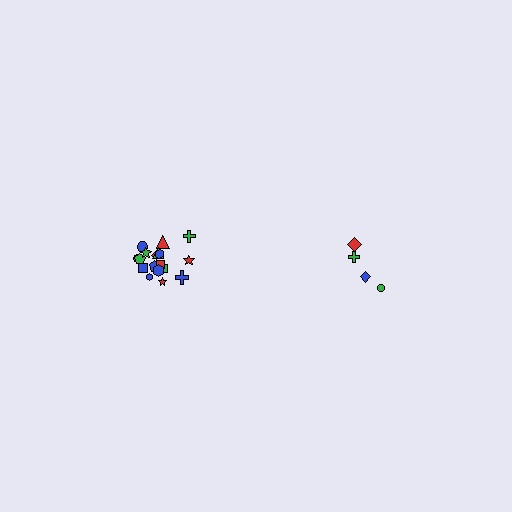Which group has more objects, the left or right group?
The left group.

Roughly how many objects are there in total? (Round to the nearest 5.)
Roughly 20 objects in total.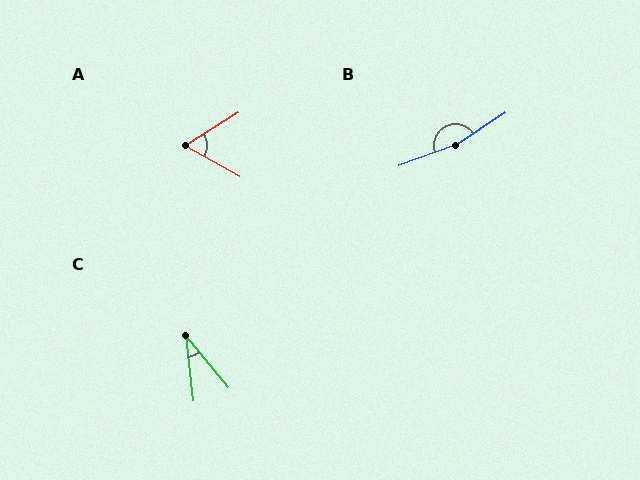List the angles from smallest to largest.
C (33°), A (62°), B (167°).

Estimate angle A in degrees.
Approximately 62 degrees.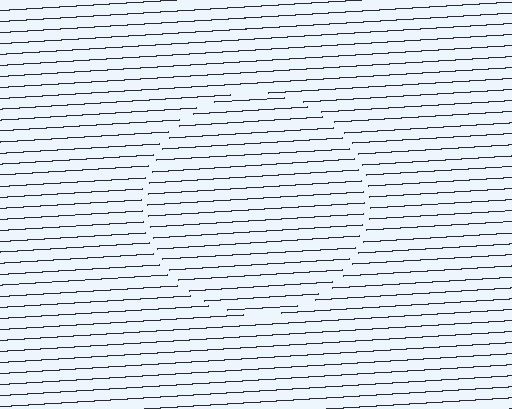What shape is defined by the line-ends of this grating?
An illusory circle. The interior of the shape contains the same grating, shifted by half a period — the contour is defined by the phase discontinuity where line-ends from the inner and outer gratings abut.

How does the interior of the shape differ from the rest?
The interior of the shape contains the same grating, shifted by half a period — the contour is defined by the phase discontinuity where line-ends from the inner and outer gratings abut.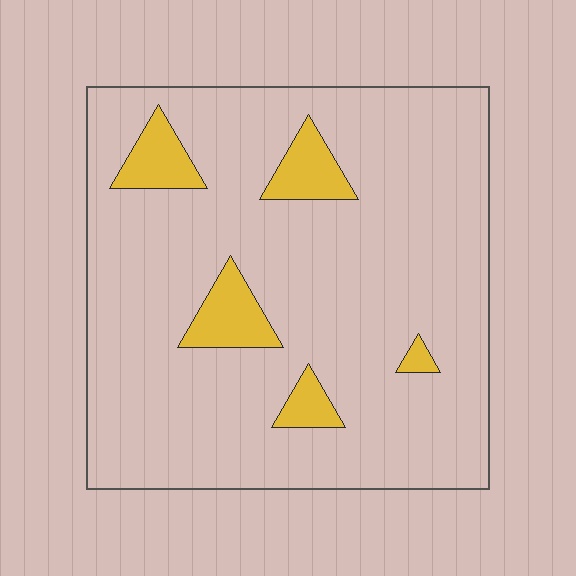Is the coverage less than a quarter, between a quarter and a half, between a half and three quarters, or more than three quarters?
Less than a quarter.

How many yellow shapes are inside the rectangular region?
5.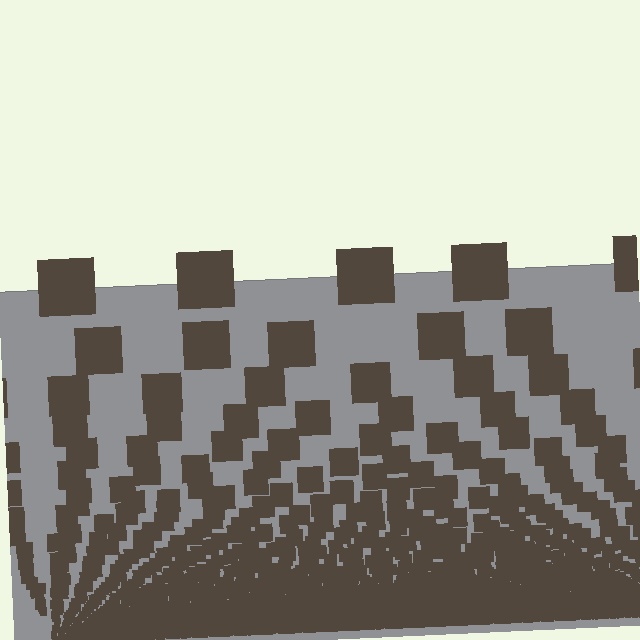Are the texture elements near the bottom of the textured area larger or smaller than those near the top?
Smaller. The gradient is inverted — elements near the bottom are smaller and denser.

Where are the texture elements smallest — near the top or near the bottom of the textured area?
Near the bottom.